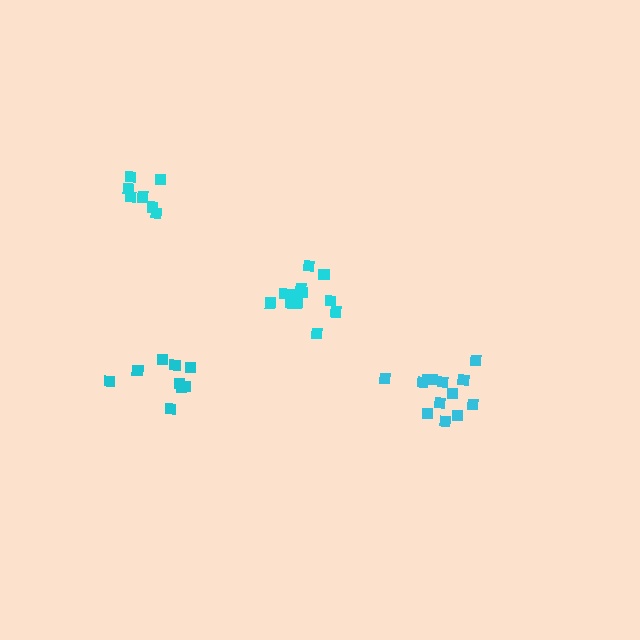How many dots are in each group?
Group 1: 9 dots, Group 2: 13 dots, Group 3: 7 dots, Group 4: 12 dots (41 total).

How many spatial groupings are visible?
There are 4 spatial groupings.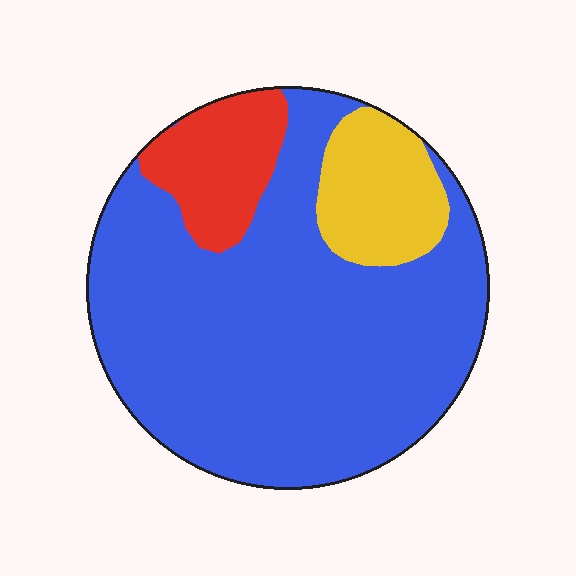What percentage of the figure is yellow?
Yellow covers around 15% of the figure.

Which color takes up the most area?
Blue, at roughly 75%.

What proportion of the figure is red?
Red covers roughly 10% of the figure.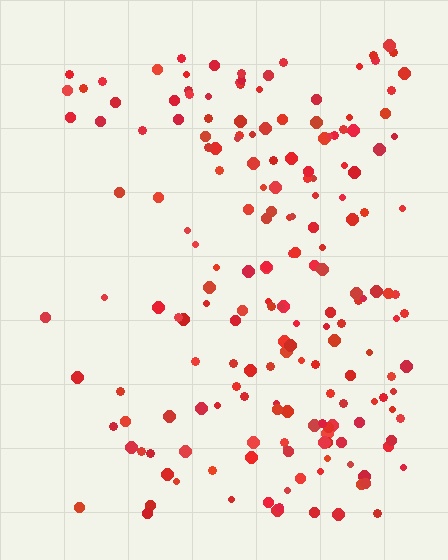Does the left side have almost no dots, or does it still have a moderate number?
Still a moderate number, just noticeably fewer than the right.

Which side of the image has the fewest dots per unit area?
The left.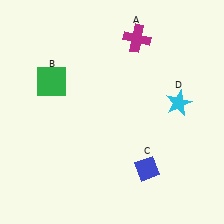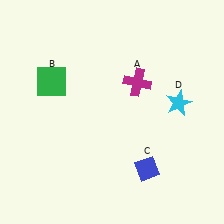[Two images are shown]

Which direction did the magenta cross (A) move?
The magenta cross (A) moved down.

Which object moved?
The magenta cross (A) moved down.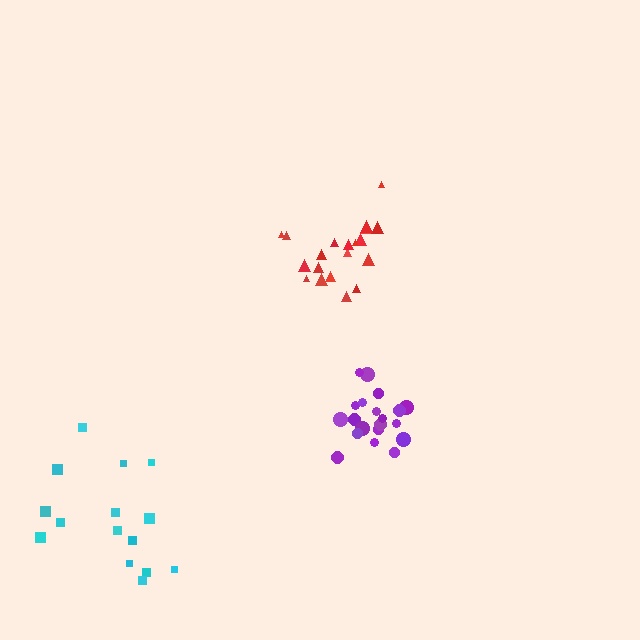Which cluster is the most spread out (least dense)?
Cyan.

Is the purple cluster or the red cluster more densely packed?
Purple.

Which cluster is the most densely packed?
Purple.